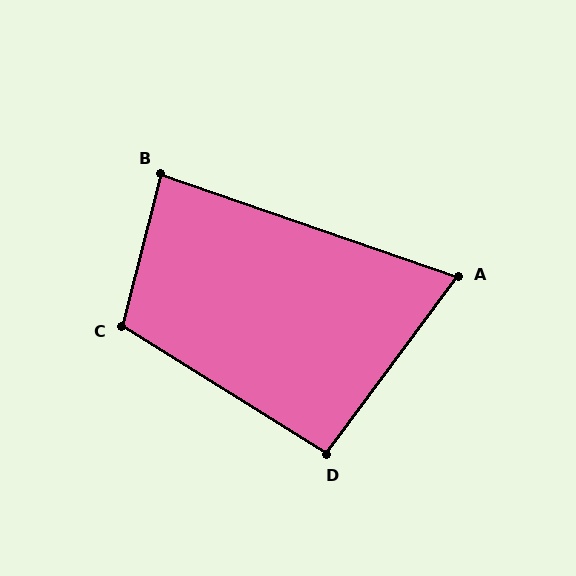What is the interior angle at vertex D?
Approximately 95 degrees (approximately right).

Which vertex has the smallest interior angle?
A, at approximately 73 degrees.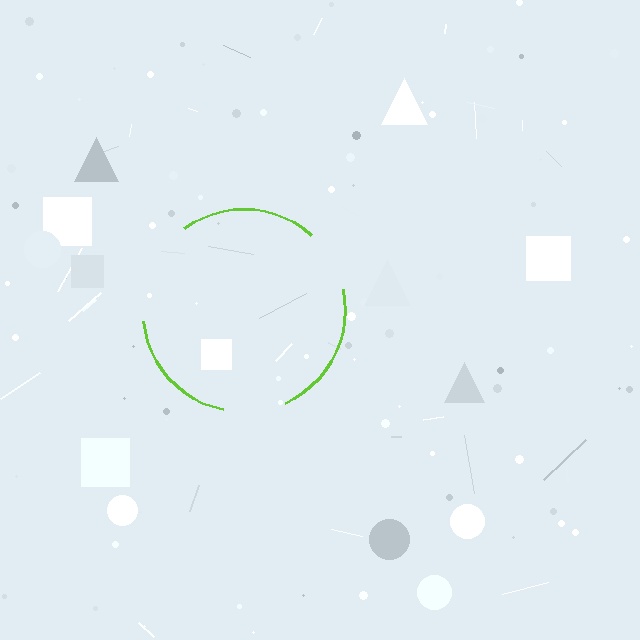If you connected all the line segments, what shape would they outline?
They would outline a circle.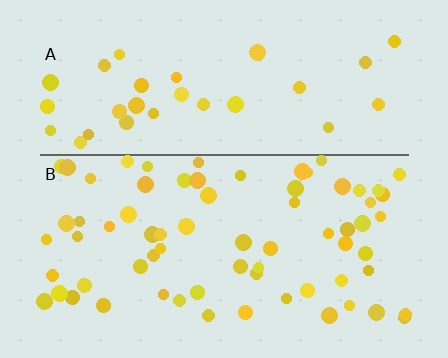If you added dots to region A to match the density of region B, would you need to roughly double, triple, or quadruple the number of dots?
Approximately double.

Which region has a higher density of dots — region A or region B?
B (the bottom).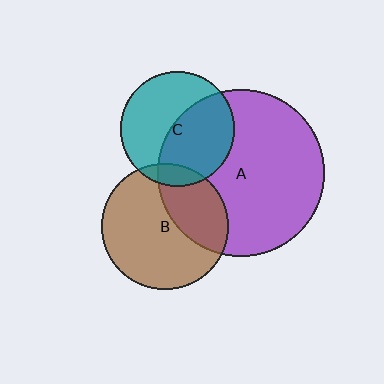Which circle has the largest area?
Circle A (purple).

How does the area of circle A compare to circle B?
Approximately 1.7 times.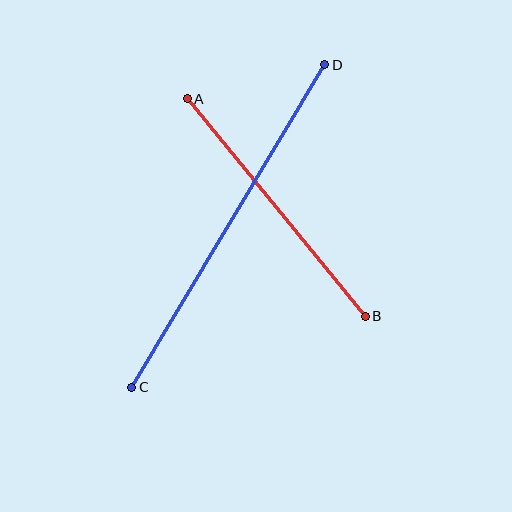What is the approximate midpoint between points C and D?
The midpoint is at approximately (228, 226) pixels.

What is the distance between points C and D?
The distance is approximately 376 pixels.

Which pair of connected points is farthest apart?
Points C and D are farthest apart.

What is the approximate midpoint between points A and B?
The midpoint is at approximately (276, 207) pixels.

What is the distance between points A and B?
The distance is approximately 281 pixels.